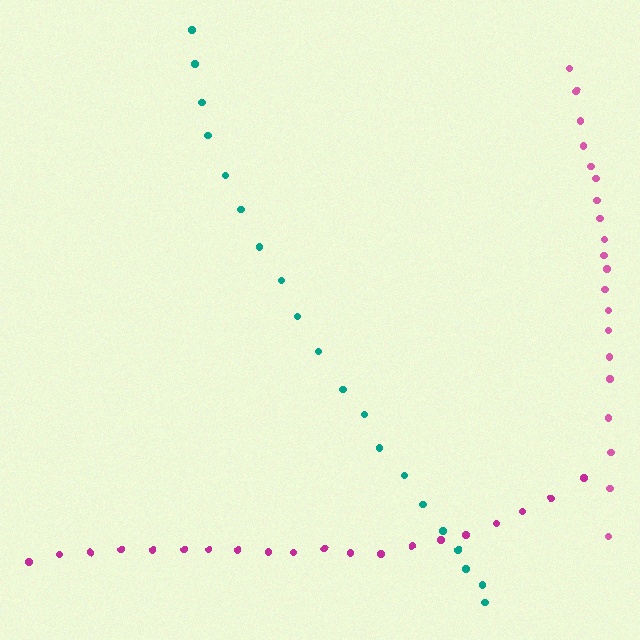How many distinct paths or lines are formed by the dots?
There are 3 distinct paths.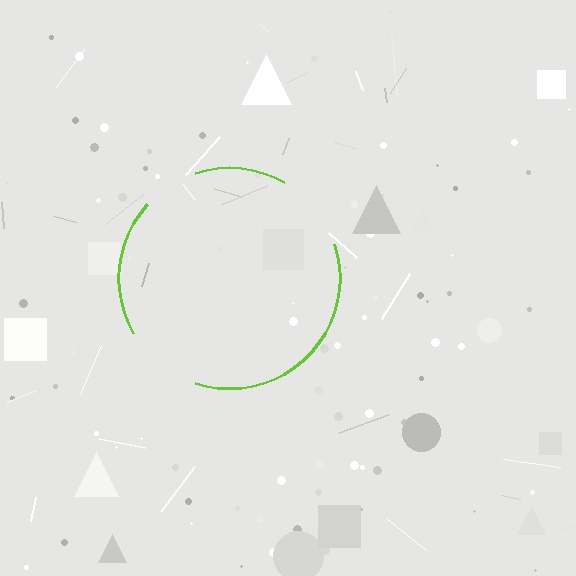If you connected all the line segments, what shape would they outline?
They would outline a circle.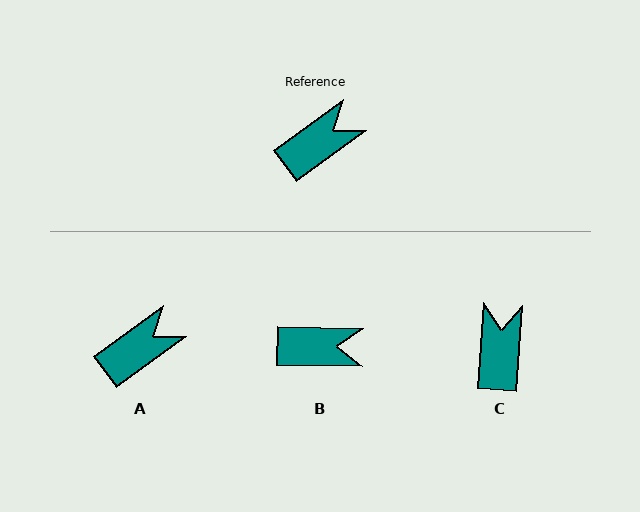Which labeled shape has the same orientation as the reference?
A.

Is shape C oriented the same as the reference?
No, it is off by about 49 degrees.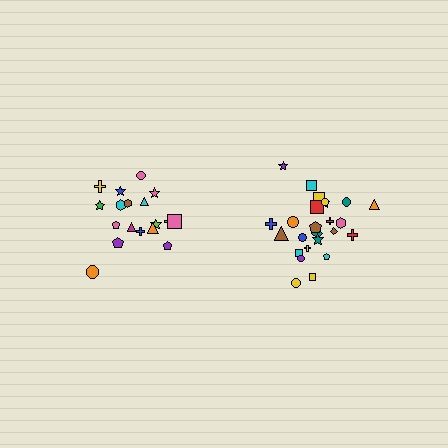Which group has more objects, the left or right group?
The right group.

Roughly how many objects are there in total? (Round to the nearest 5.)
Roughly 45 objects in total.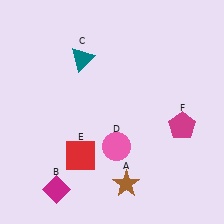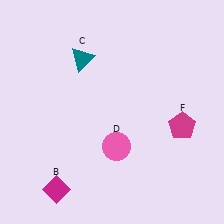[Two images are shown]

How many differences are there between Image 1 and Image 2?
There are 2 differences between the two images.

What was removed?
The brown star (A), the red square (E) were removed in Image 2.